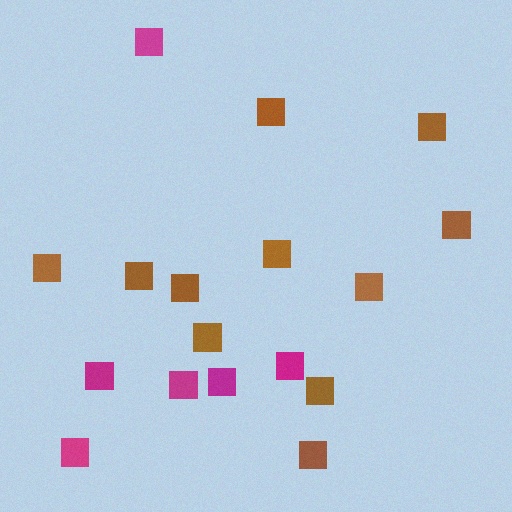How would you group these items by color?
There are 2 groups: one group of brown squares (11) and one group of magenta squares (6).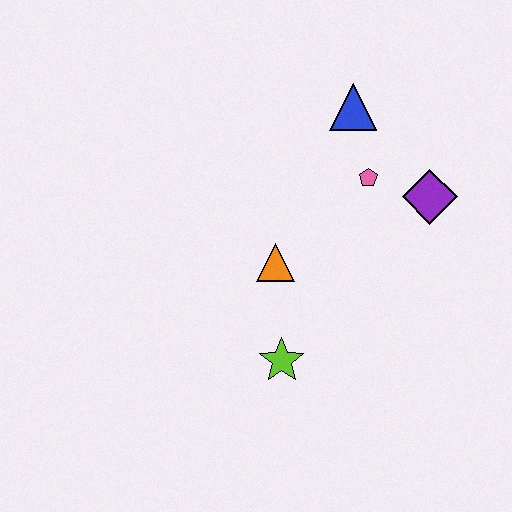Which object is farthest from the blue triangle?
The lime star is farthest from the blue triangle.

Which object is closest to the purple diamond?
The pink pentagon is closest to the purple diamond.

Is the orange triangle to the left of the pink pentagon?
Yes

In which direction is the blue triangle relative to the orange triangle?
The blue triangle is above the orange triangle.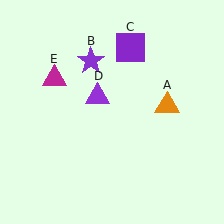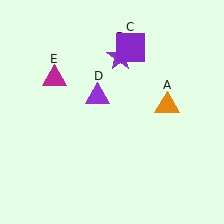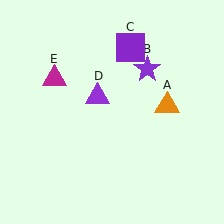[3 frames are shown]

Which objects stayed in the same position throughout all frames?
Orange triangle (object A) and purple square (object C) and purple triangle (object D) and magenta triangle (object E) remained stationary.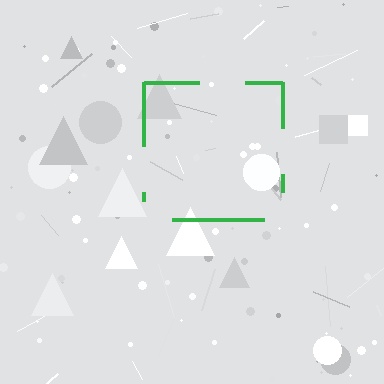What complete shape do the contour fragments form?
The contour fragments form a square.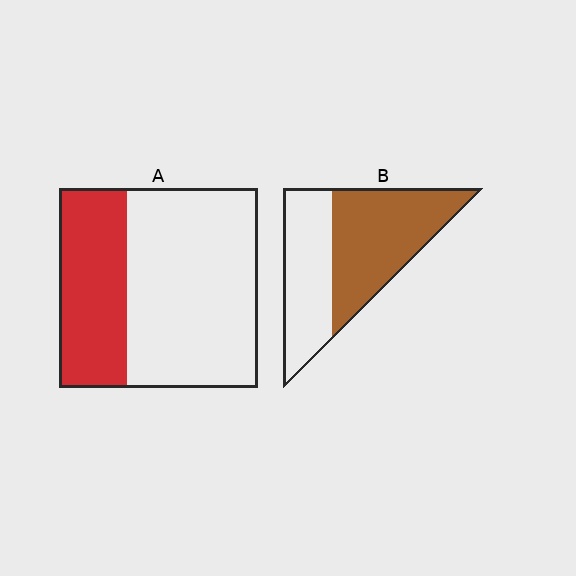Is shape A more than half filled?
No.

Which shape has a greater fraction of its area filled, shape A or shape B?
Shape B.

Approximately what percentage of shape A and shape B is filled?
A is approximately 35% and B is approximately 55%.